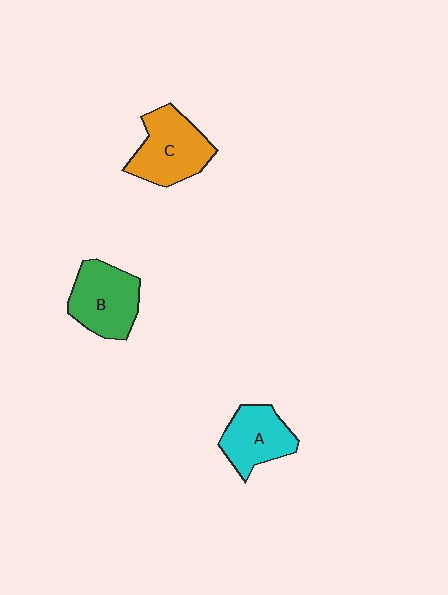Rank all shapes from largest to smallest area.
From largest to smallest: C (orange), B (green), A (cyan).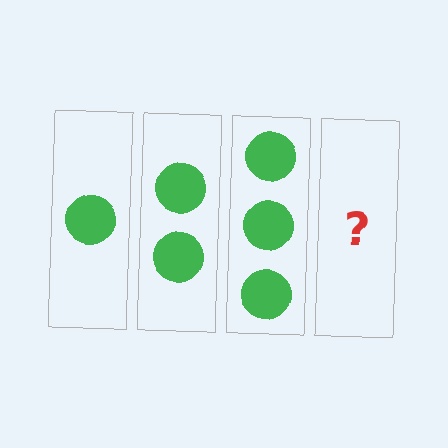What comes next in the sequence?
The next element should be 4 circles.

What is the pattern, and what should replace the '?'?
The pattern is that each step adds one more circle. The '?' should be 4 circles.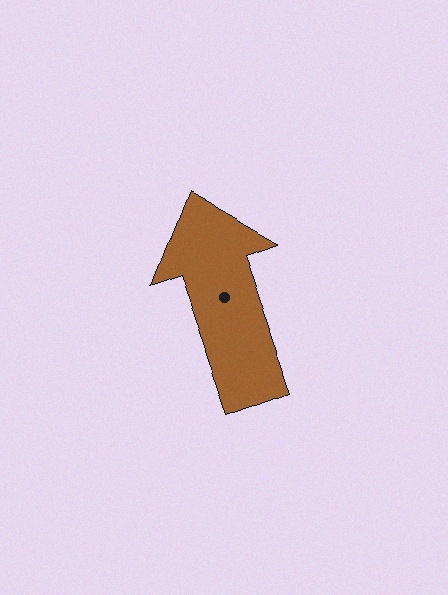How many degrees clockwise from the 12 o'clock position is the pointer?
Approximately 340 degrees.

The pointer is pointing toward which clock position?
Roughly 11 o'clock.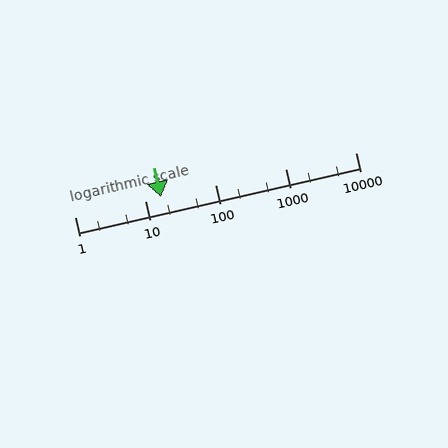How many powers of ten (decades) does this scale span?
The scale spans 4 decades, from 1 to 10000.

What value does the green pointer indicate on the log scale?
The pointer indicates approximately 17.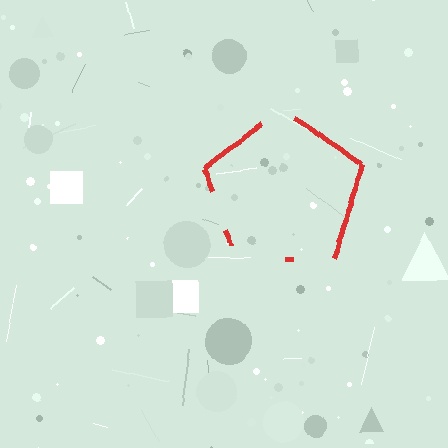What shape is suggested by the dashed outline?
The dashed outline suggests a pentagon.